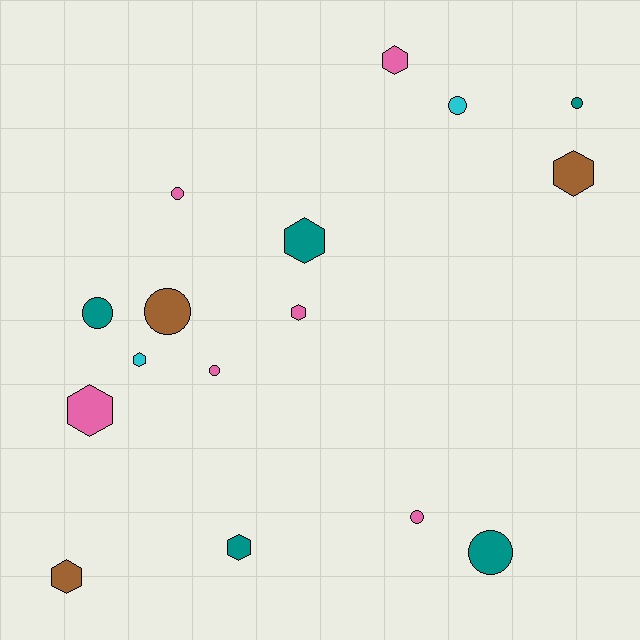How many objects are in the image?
There are 16 objects.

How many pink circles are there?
There are 3 pink circles.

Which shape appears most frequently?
Hexagon, with 8 objects.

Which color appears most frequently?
Pink, with 6 objects.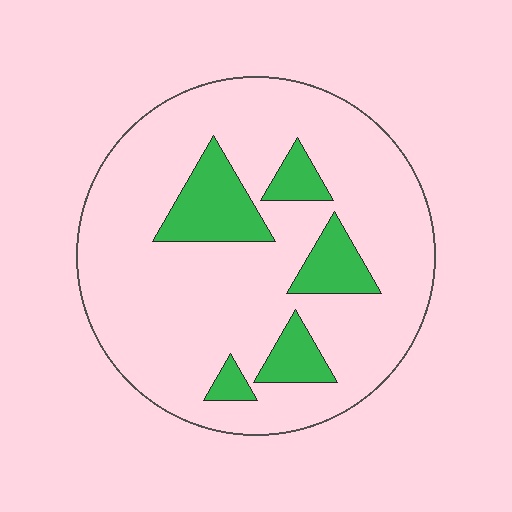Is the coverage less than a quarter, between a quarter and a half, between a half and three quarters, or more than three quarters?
Less than a quarter.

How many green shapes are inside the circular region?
5.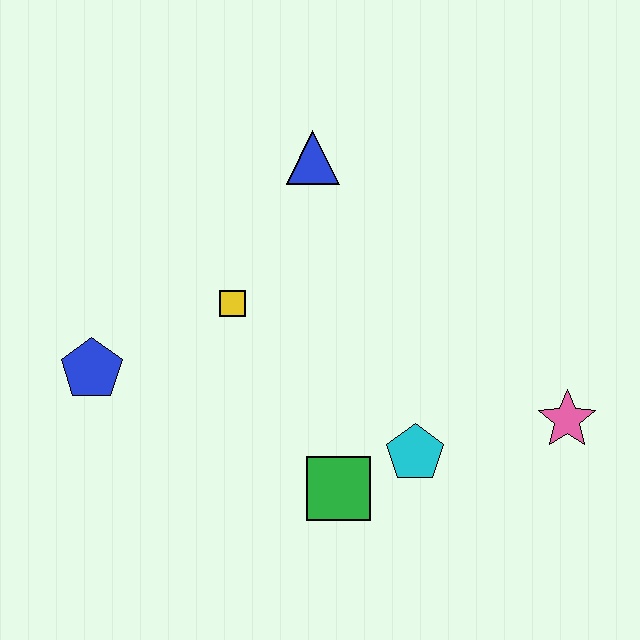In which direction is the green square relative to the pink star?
The green square is to the left of the pink star.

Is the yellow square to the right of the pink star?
No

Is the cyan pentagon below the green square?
No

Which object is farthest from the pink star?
The blue pentagon is farthest from the pink star.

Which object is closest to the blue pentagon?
The yellow square is closest to the blue pentagon.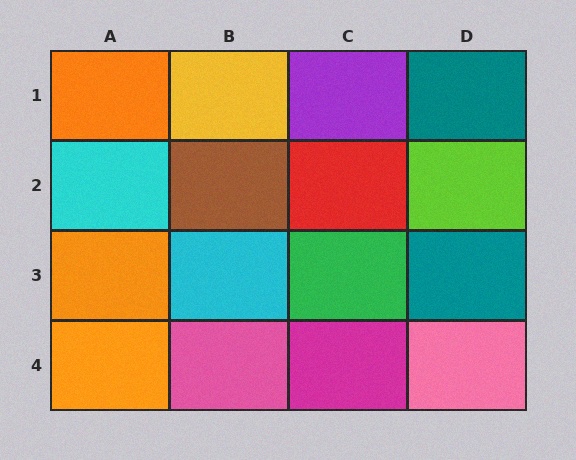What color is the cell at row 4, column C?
Magenta.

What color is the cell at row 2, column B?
Brown.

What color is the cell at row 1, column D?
Teal.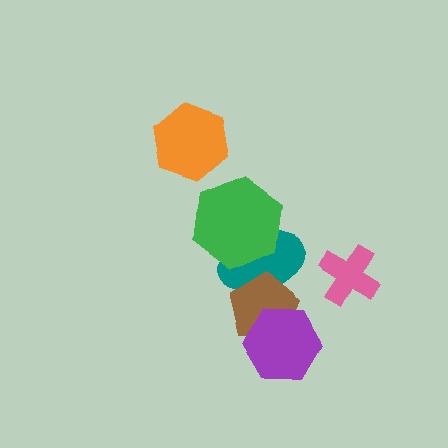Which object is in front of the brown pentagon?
The purple hexagon is in front of the brown pentagon.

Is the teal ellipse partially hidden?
Yes, it is partially covered by another shape.